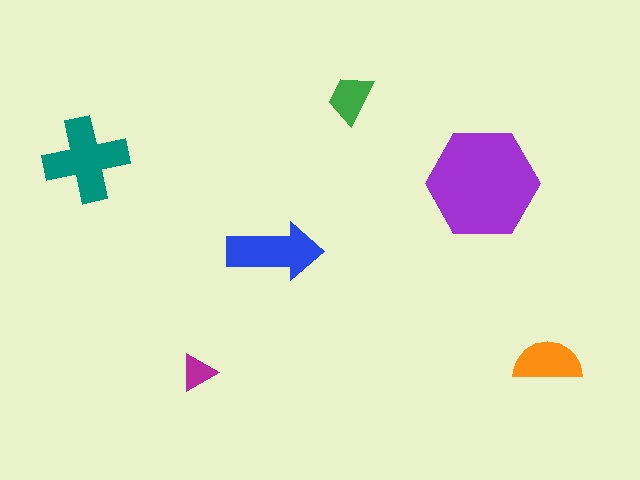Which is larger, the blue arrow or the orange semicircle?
The blue arrow.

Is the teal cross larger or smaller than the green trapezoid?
Larger.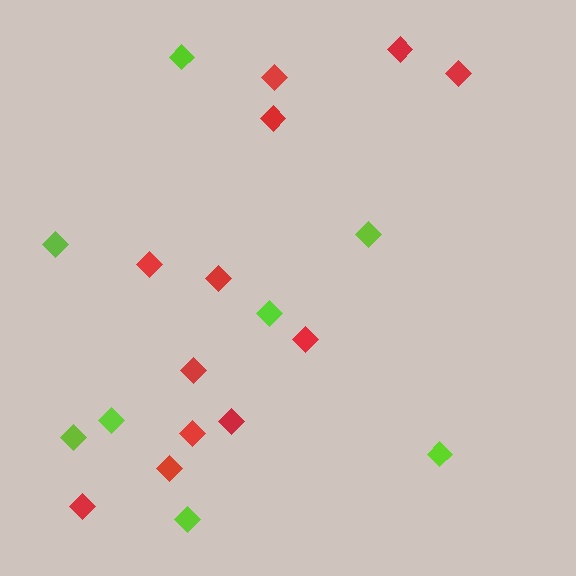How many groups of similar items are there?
There are 2 groups: one group of red diamonds (12) and one group of lime diamonds (8).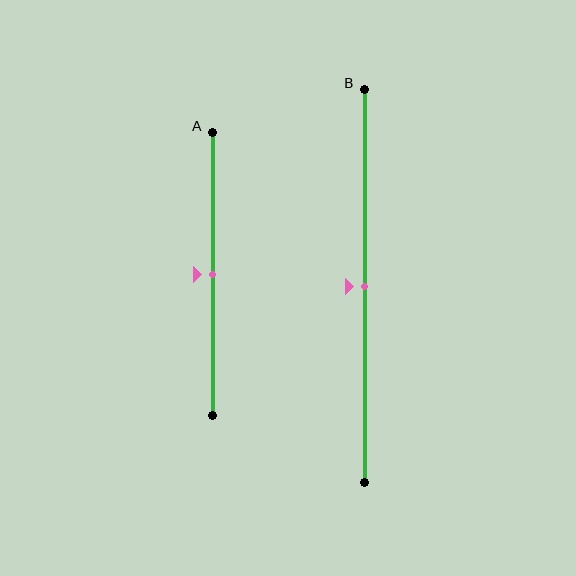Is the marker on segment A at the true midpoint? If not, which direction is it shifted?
Yes, the marker on segment A is at the true midpoint.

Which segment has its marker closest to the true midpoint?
Segment A has its marker closest to the true midpoint.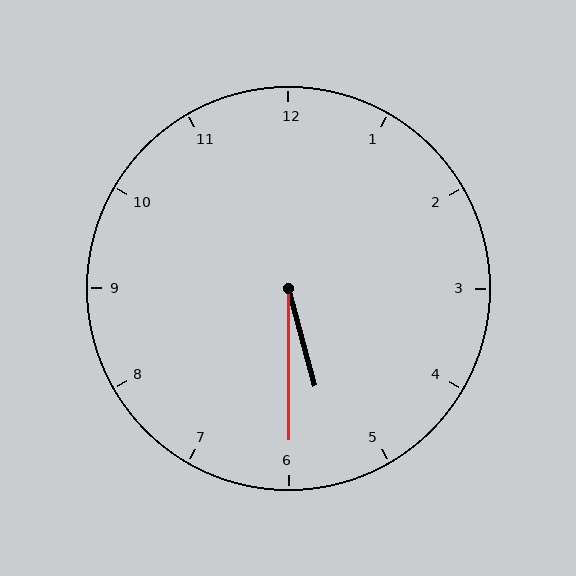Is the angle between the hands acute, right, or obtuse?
It is acute.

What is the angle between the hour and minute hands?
Approximately 15 degrees.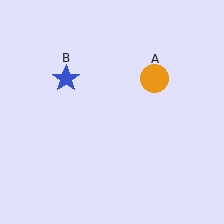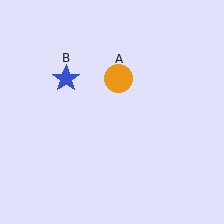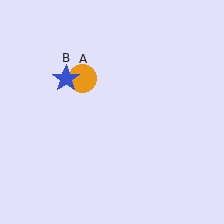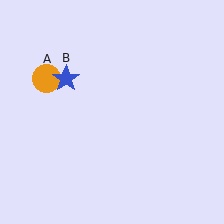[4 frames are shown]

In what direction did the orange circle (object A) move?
The orange circle (object A) moved left.